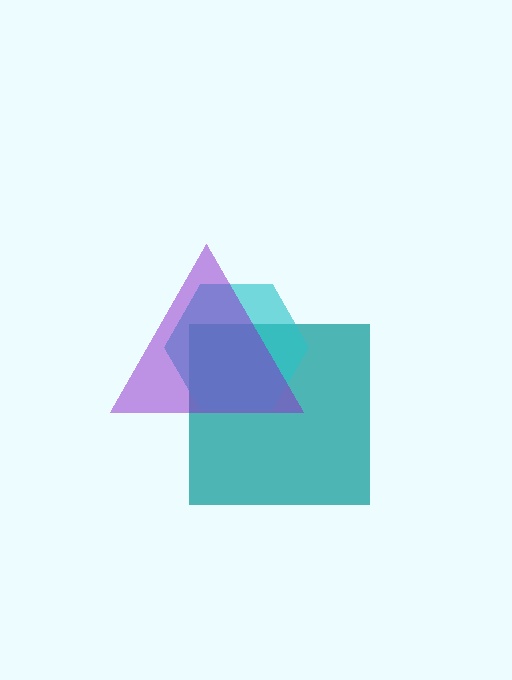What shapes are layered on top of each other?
The layered shapes are: a teal square, a cyan hexagon, a purple triangle.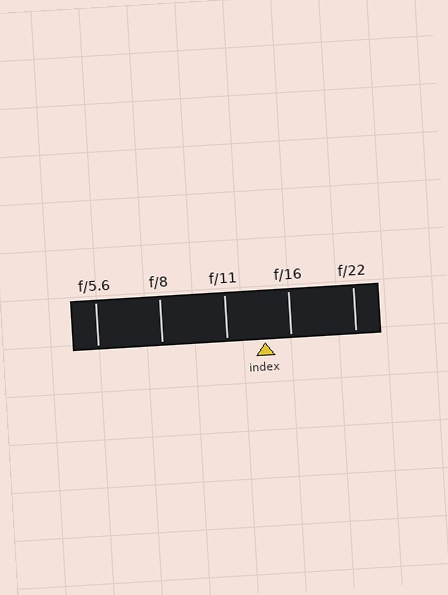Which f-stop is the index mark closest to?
The index mark is closest to f/16.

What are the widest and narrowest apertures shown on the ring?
The widest aperture shown is f/5.6 and the narrowest is f/22.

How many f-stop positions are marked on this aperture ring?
There are 5 f-stop positions marked.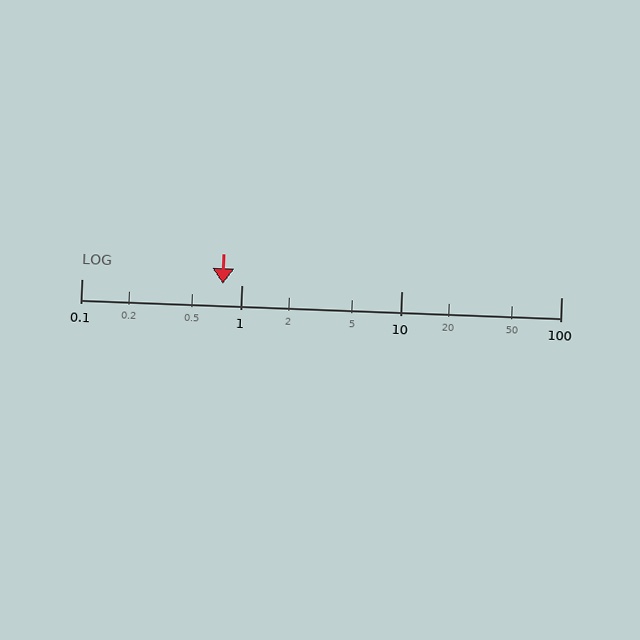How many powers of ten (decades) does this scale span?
The scale spans 3 decades, from 0.1 to 100.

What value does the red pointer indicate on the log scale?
The pointer indicates approximately 0.77.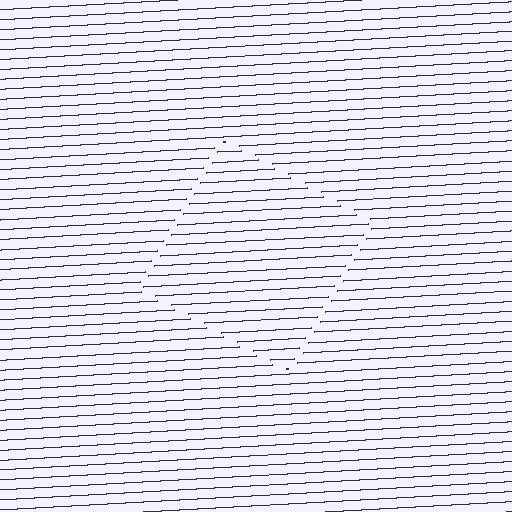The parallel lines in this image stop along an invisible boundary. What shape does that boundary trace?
An illusory square. The interior of the shape contains the same grating, shifted by half a period — the contour is defined by the phase discontinuity where line-ends from the inner and outer gratings abut.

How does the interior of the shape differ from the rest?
The interior of the shape contains the same grating, shifted by half a period — the contour is defined by the phase discontinuity where line-ends from the inner and outer gratings abut.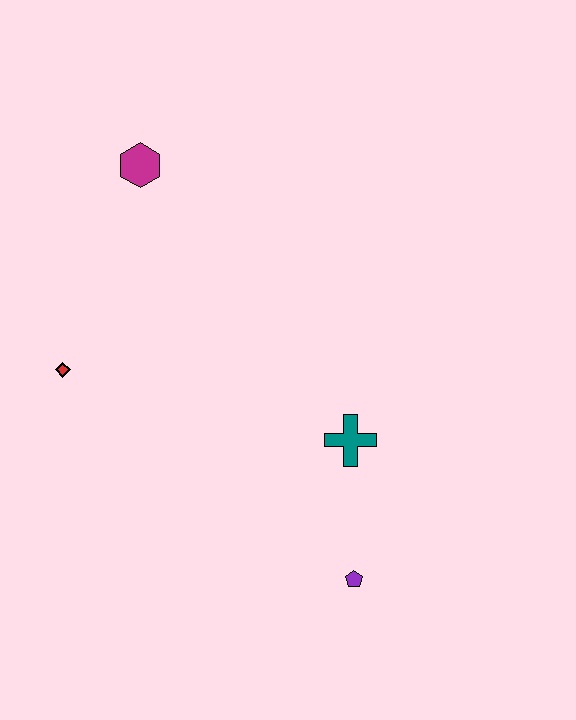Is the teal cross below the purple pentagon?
No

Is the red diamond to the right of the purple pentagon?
No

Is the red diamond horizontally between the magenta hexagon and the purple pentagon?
No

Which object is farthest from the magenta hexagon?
The purple pentagon is farthest from the magenta hexagon.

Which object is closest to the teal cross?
The purple pentagon is closest to the teal cross.